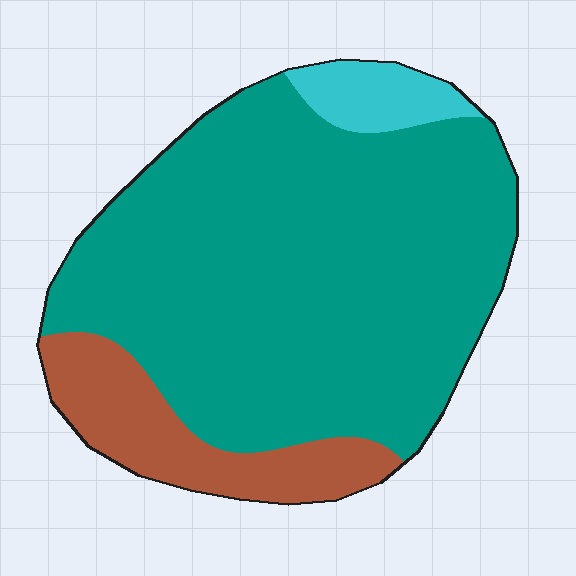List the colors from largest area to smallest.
From largest to smallest: teal, brown, cyan.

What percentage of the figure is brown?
Brown covers around 15% of the figure.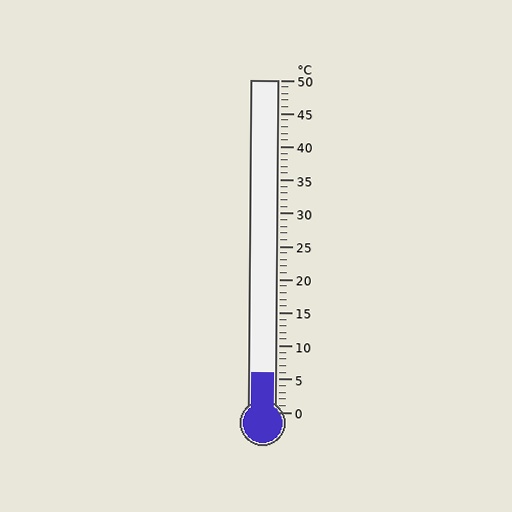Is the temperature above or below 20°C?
The temperature is below 20°C.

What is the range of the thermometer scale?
The thermometer scale ranges from 0°C to 50°C.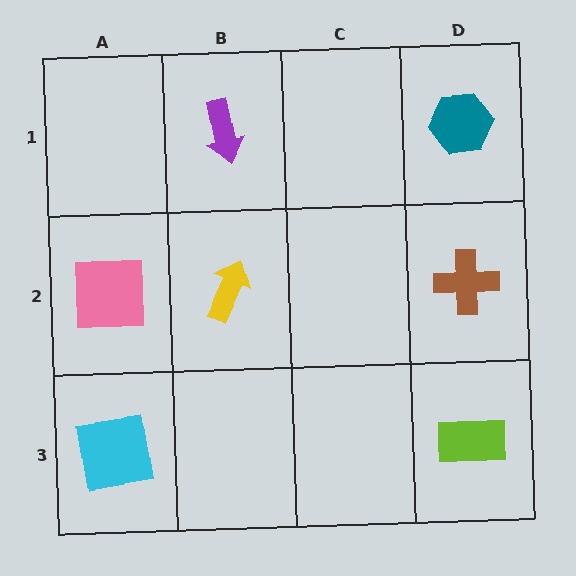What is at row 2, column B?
A yellow arrow.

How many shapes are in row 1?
2 shapes.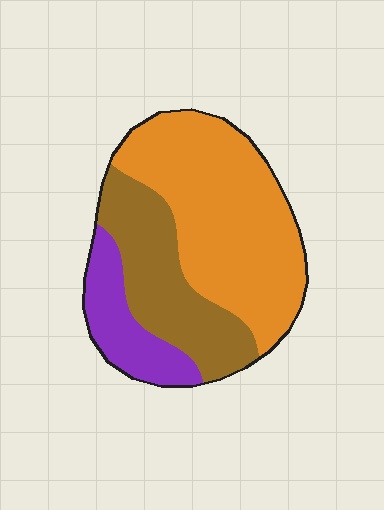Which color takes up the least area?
Purple, at roughly 15%.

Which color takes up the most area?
Orange, at roughly 55%.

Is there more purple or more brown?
Brown.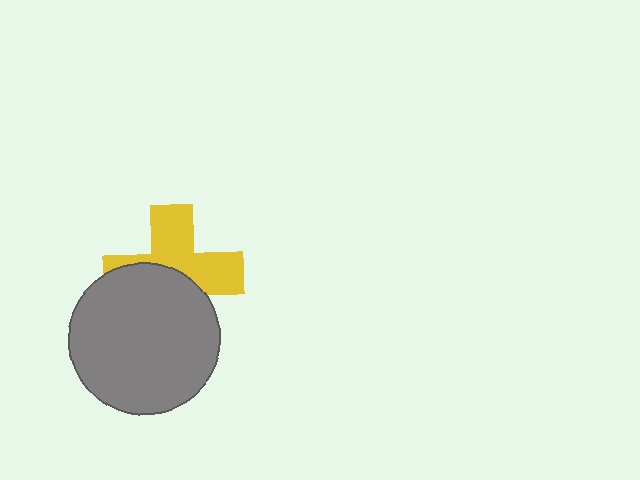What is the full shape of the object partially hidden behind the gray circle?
The partially hidden object is a yellow cross.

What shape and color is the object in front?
The object in front is a gray circle.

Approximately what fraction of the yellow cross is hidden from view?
Roughly 47% of the yellow cross is hidden behind the gray circle.